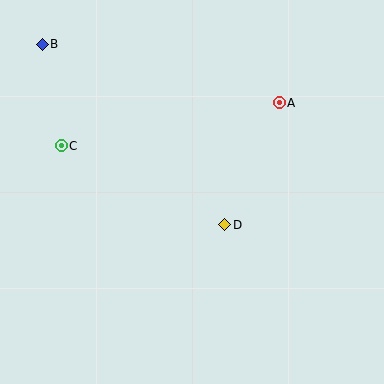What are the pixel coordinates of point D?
Point D is at (225, 225).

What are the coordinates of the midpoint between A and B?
The midpoint between A and B is at (161, 74).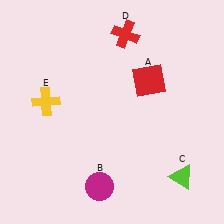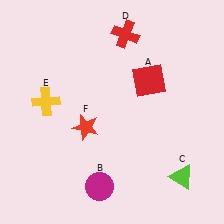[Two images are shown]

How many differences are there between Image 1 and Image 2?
There is 1 difference between the two images.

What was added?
A red star (F) was added in Image 2.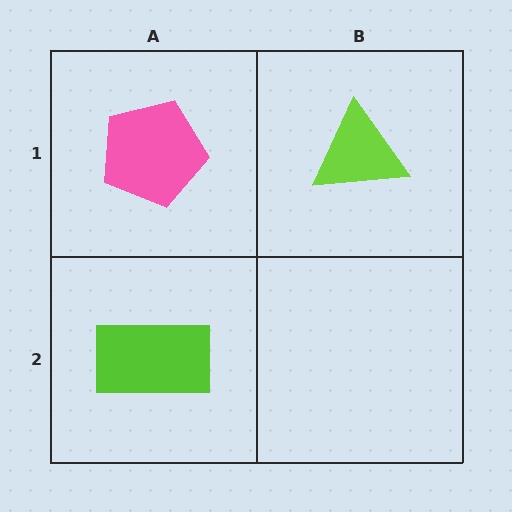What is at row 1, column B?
A lime triangle.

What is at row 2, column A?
A lime rectangle.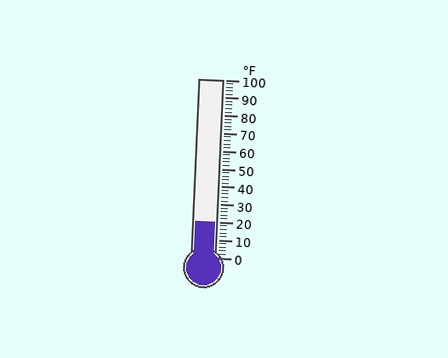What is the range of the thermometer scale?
The thermometer scale ranges from 0°F to 100°F.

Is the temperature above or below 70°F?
The temperature is below 70°F.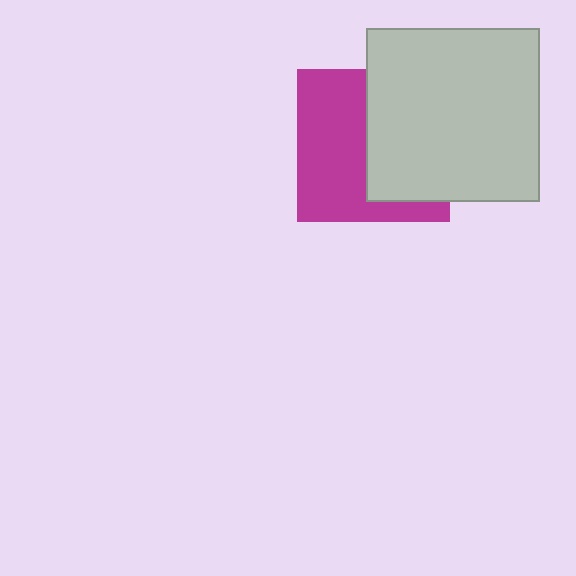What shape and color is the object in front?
The object in front is a light gray square.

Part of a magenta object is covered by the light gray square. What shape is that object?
It is a square.